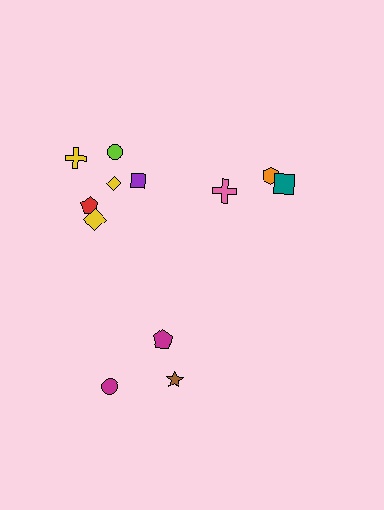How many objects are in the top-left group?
There are 6 objects.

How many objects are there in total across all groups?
There are 12 objects.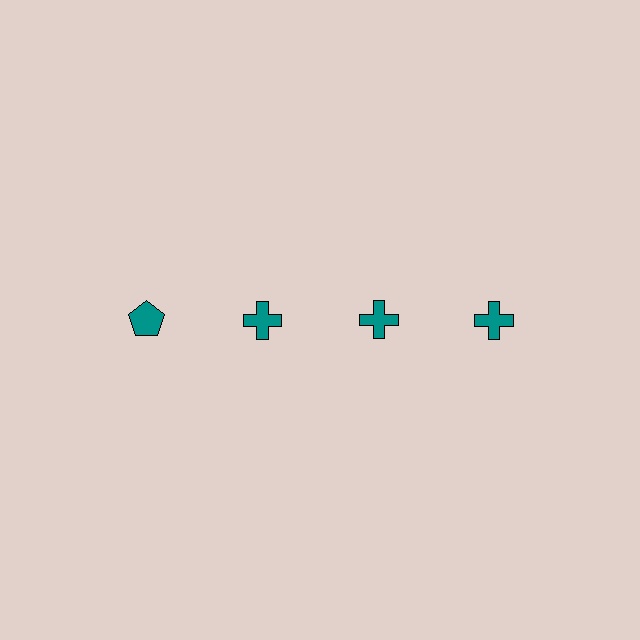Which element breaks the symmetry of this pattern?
The teal pentagon in the top row, leftmost column breaks the symmetry. All other shapes are teal crosses.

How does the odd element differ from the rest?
It has a different shape: pentagon instead of cross.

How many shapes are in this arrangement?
There are 4 shapes arranged in a grid pattern.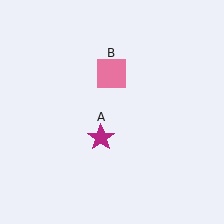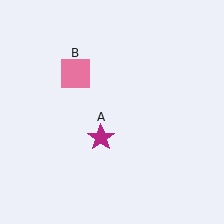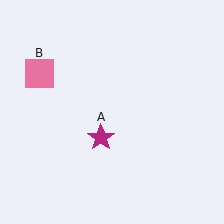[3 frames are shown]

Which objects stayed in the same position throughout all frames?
Magenta star (object A) remained stationary.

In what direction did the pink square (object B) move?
The pink square (object B) moved left.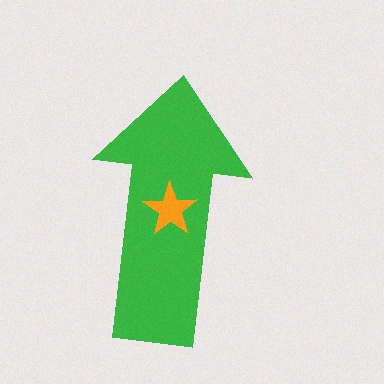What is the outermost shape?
The green arrow.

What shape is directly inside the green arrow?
The orange star.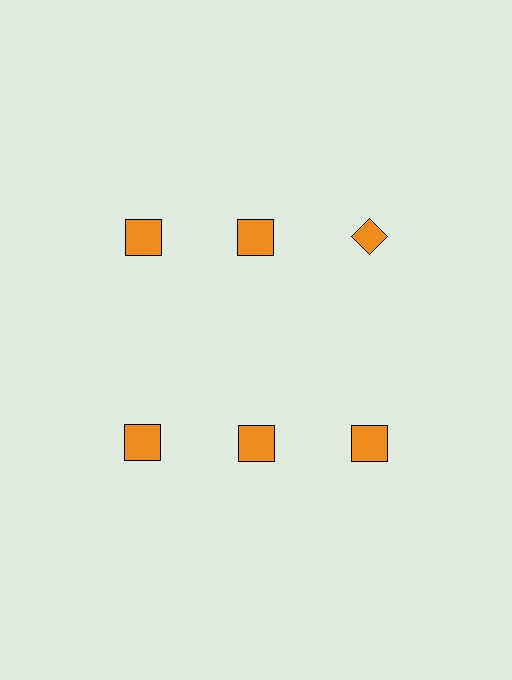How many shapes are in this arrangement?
There are 6 shapes arranged in a grid pattern.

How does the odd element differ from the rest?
It has a different shape: diamond instead of square.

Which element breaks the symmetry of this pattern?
The orange diamond in the top row, center column breaks the symmetry. All other shapes are orange squares.